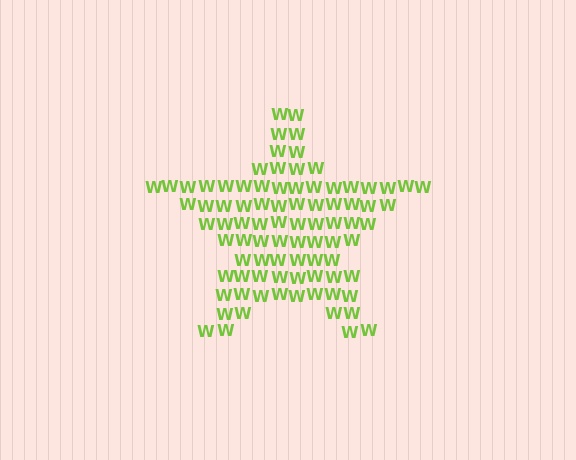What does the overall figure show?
The overall figure shows a star.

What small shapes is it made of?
It is made of small letter W's.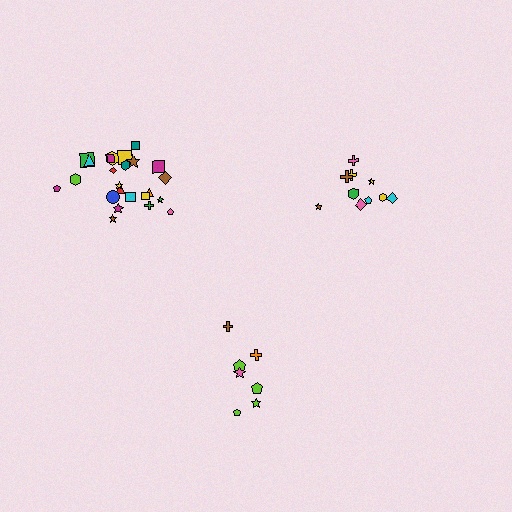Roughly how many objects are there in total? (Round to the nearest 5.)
Roughly 40 objects in total.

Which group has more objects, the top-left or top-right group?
The top-left group.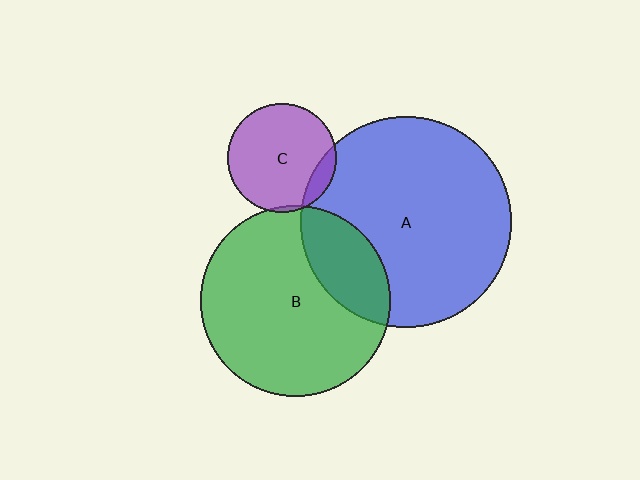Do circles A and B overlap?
Yes.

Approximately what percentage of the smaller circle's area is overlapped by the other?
Approximately 25%.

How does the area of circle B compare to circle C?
Approximately 3.0 times.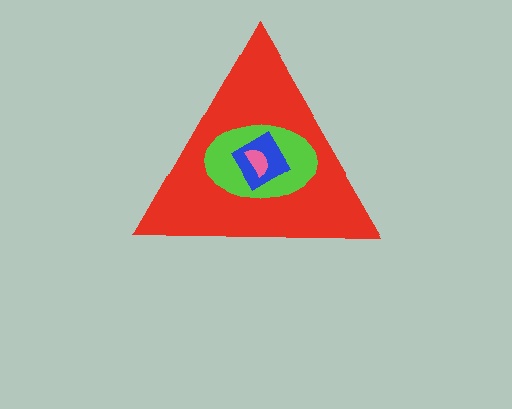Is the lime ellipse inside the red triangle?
Yes.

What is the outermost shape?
The red triangle.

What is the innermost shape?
The pink semicircle.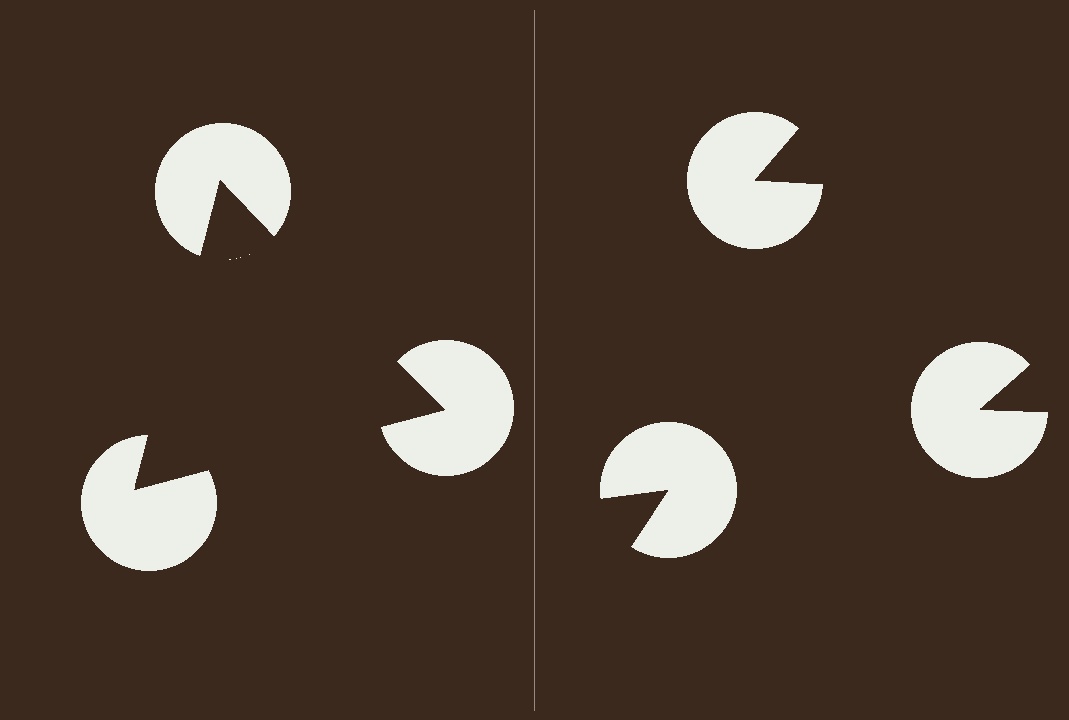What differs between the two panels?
The pac-man discs are positioned identically on both sides; only the wedge orientations differ. On the left they align to a triangle; on the right they are misaligned.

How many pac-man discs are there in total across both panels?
6 — 3 on each side.